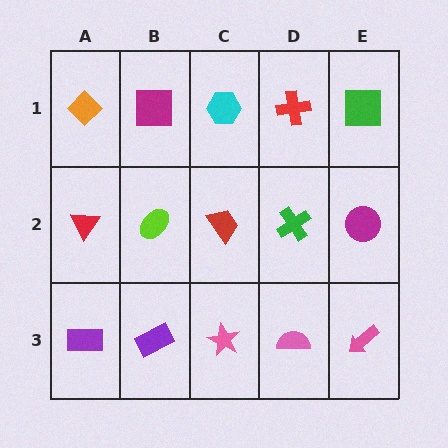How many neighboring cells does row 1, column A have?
2.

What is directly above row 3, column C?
A red trapezoid.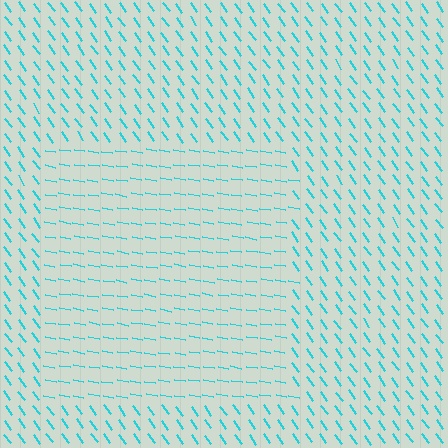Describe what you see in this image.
The image is filled with small cyan line segments. A rectangle region in the image has lines oriented differently from the surrounding lines, creating a visible texture boundary.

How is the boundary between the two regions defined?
The boundary is defined purely by a change in line orientation (approximately 45 degrees difference). All lines are the same color and thickness.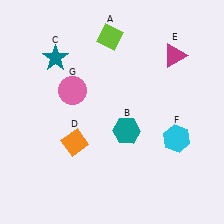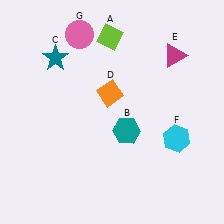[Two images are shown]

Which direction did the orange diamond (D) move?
The orange diamond (D) moved up.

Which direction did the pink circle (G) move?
The pink circle (G) moved up.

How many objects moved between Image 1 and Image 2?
2 objects moved between the two images.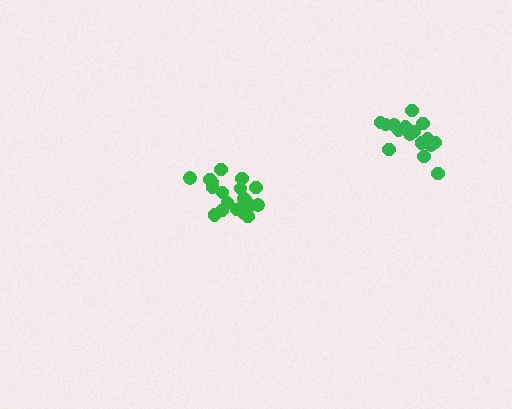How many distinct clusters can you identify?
There are 2 distinct clusters.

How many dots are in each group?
Group 1: 16 dots, Group 2: 20 dots (36 total).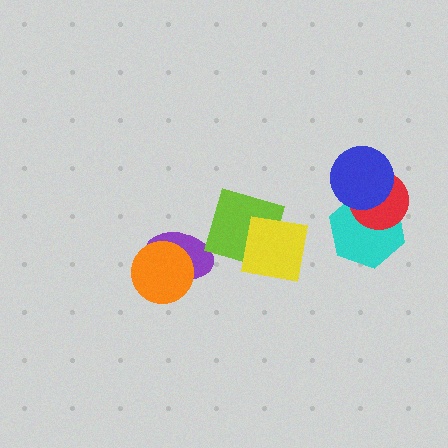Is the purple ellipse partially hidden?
Yes, it is partially covered by another shape.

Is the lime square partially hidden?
Yes, it is partially covered by another shape.